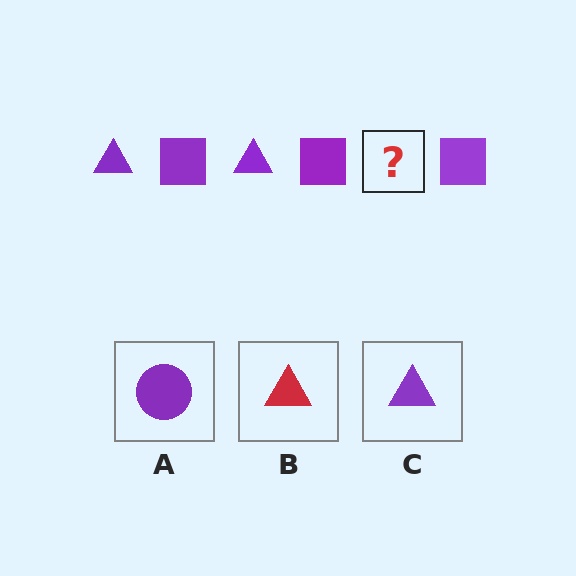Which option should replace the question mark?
Option C.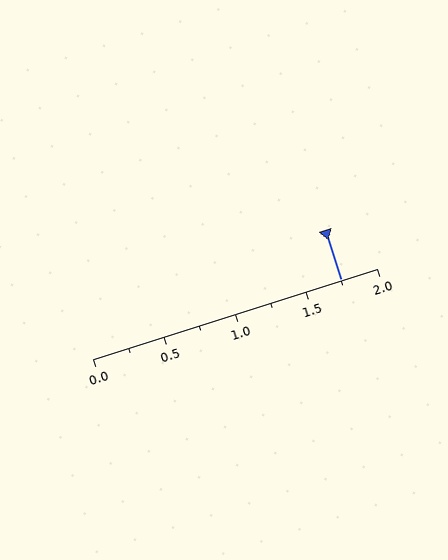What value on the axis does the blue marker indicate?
The marker indicates approximately 1.75.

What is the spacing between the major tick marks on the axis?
The major ticks are spaced 0.5 apart.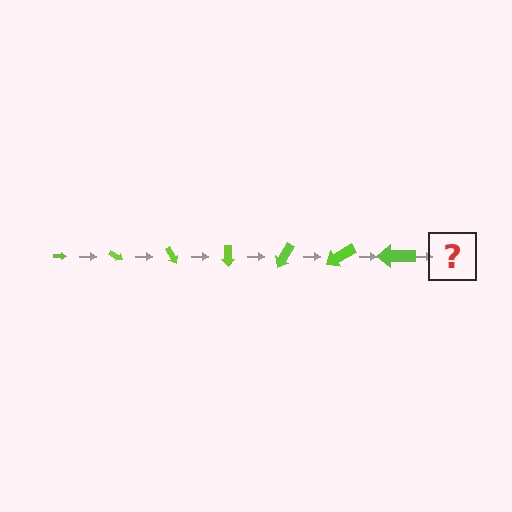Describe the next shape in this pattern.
It should be an arrow, larger than the previous one and rotated 210 degrees from the start.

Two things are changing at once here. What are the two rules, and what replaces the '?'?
The two rules are that the arrow grows larger each step and it rotates 30 degrees each step. The '?' should be an arrow, larger than the previous one and rotated 210 degrees from the start.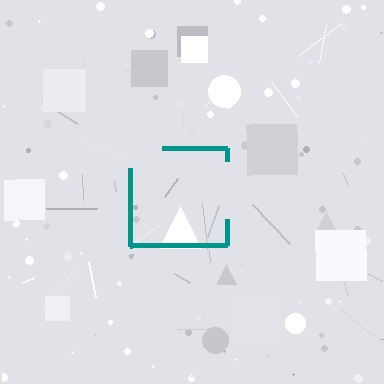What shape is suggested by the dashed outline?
The dashed outline suggests a square.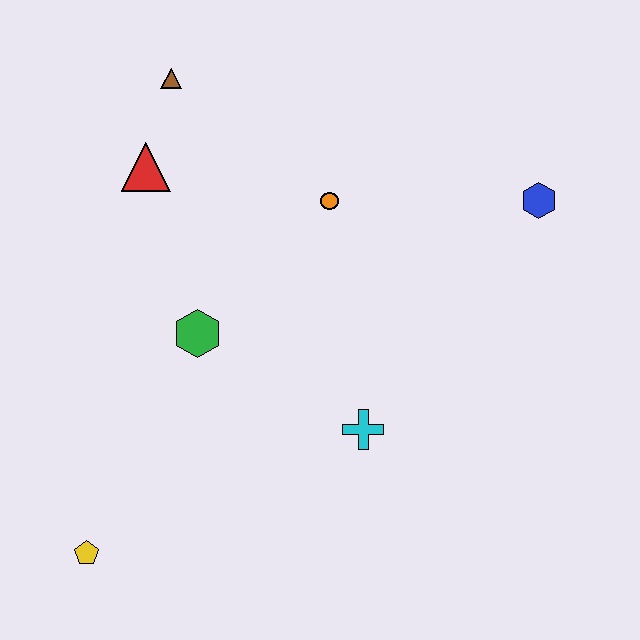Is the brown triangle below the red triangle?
No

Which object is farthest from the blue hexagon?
The yellow pentagon is farthest from the blue hexagon.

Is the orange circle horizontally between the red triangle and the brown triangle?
No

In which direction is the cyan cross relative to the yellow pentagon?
The cyan cross is to the right of the yellow pentagon.